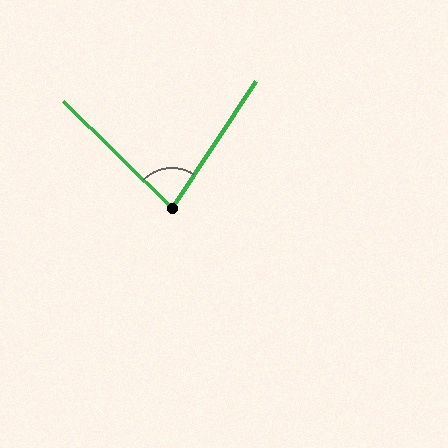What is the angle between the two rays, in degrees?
Approximately 79 degrees.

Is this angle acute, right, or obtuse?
It is acute.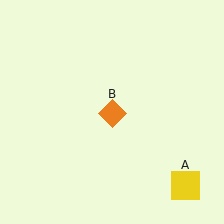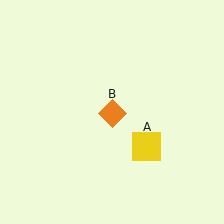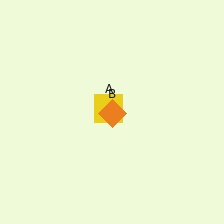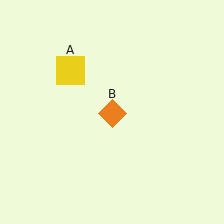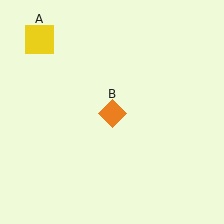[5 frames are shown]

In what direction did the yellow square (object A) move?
The yellow square (object A) moved up and to the left.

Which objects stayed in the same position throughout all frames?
Orange diamond (object B) remained stationary.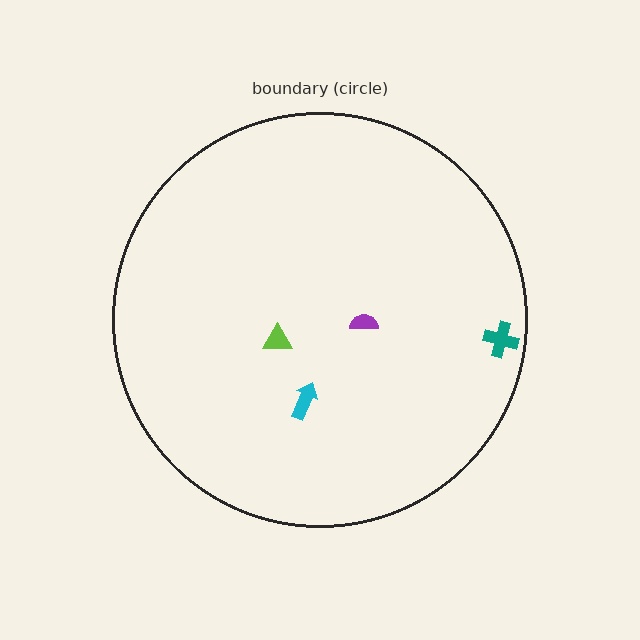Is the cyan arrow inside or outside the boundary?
Inside.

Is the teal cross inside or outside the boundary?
Inside.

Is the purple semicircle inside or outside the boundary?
Inside.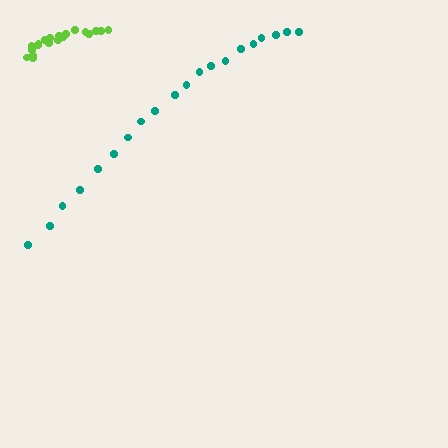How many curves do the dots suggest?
There are 2 distinct paths.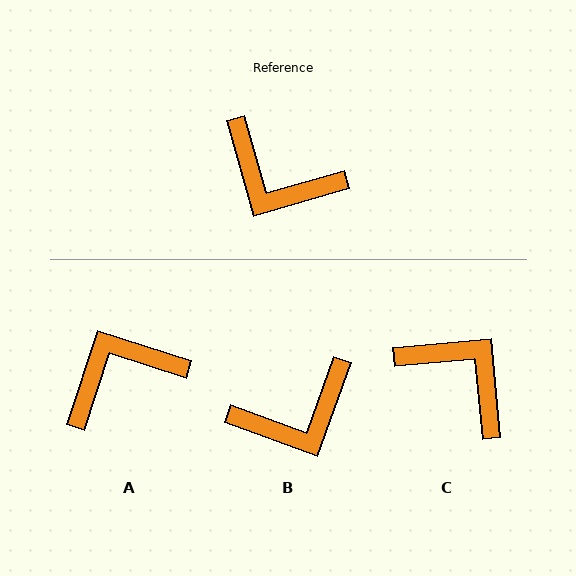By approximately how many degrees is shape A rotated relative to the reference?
Approximately 124 degrees clockwise.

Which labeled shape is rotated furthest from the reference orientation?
C, about 169 degrees away.